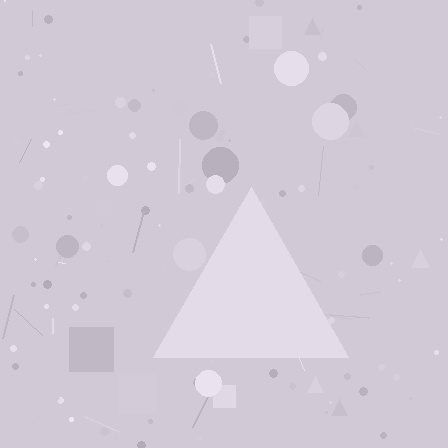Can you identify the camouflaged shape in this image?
The camouflaged shape is a triangle.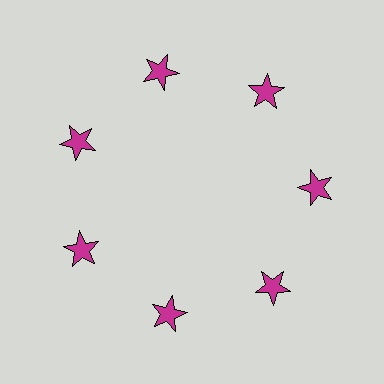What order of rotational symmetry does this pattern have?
This pattern has 7-fold rotational symmetry.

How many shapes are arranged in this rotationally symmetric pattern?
There are 7 shapes, arranged in 7 groups of 1.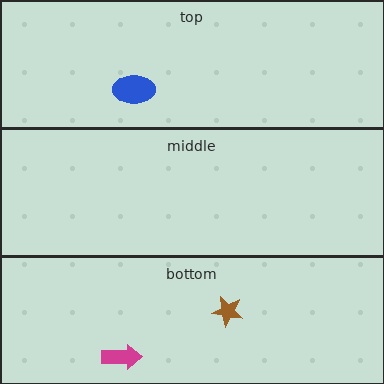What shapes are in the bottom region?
The brown star, the magenta arrow.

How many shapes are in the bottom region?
2.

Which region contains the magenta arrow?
The bottom region.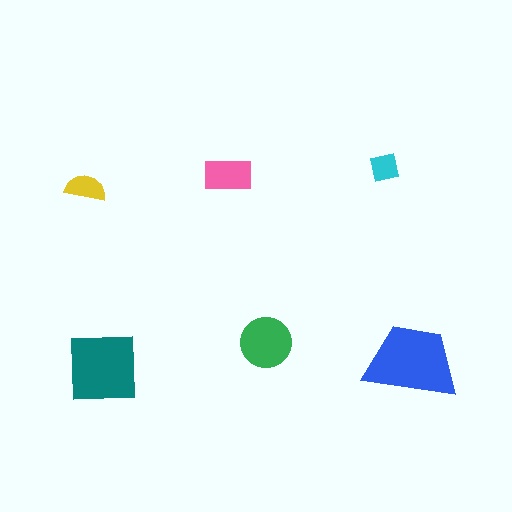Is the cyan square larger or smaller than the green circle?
Smaller.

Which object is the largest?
The blue trapezoid.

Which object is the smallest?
The cyan square.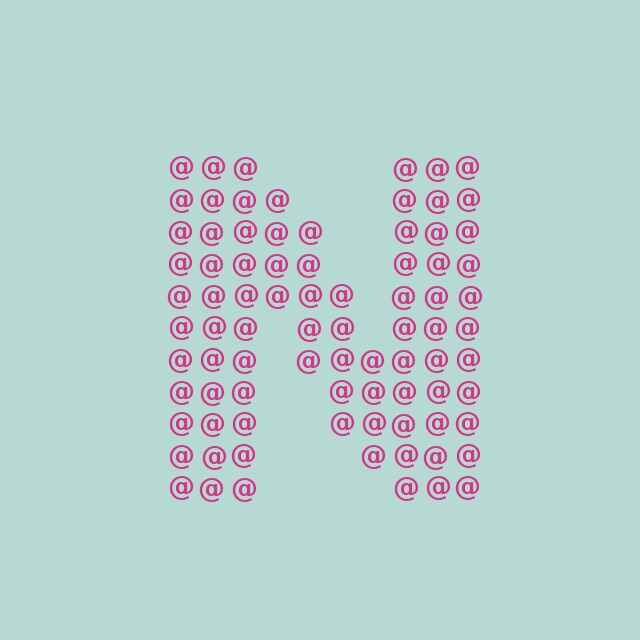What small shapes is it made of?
It is made of small at signs.